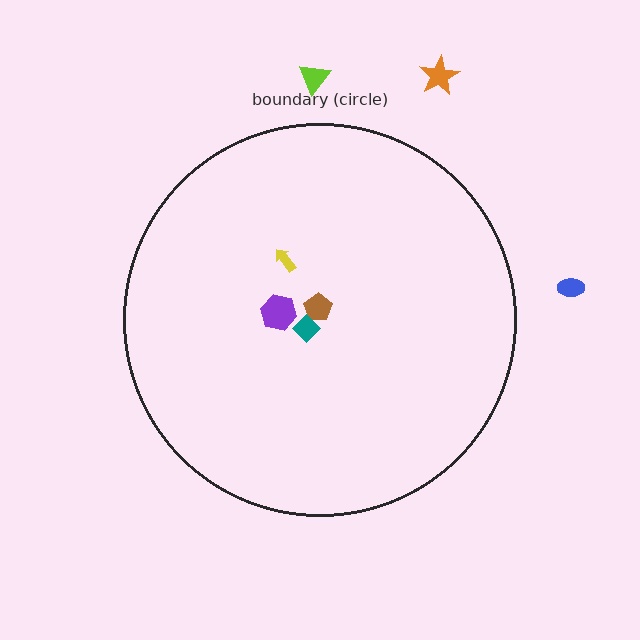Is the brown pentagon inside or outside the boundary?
Inside.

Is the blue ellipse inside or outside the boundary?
Outside.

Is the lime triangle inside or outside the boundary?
Outside.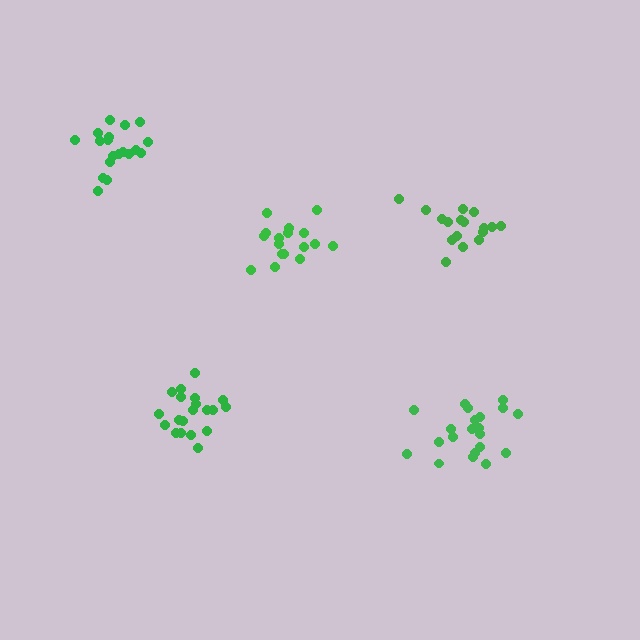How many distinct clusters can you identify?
There are 5 distinct clusters.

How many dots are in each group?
Group 1: 19 dots, Group 2: 17 dots, Group 3: 20 dots, Group 4: 17 dots, Group 5: 21 dots (94 total).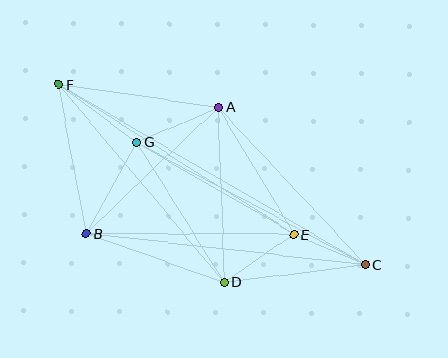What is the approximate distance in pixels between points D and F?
The distance between D and F is approximately 258 pixels.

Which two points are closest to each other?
Points C and E are closest to each other.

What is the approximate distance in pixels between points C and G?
The distance between C and G is approximately 259 pixels.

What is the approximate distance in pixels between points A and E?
The distance between A and E is approximately 148 pixels.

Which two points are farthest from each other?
Points C and F are farthest from each other.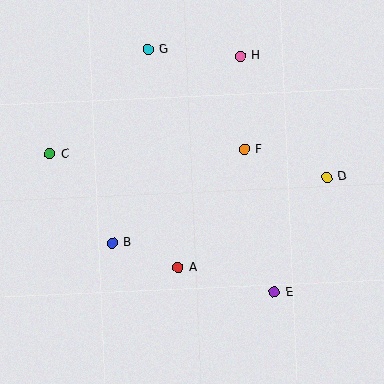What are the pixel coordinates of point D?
Point D is at (327, 177).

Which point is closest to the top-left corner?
Point G is closest to the top-left corner.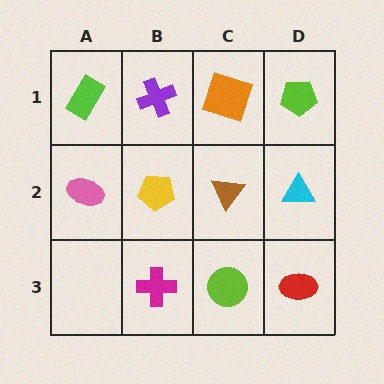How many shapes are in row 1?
4 shapes.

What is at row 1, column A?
A lime rectangle.